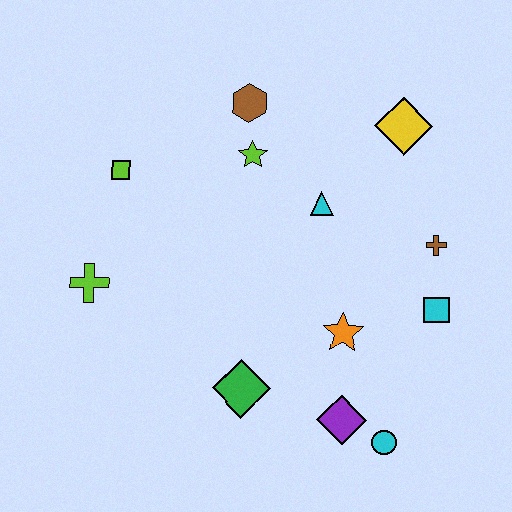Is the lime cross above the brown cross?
No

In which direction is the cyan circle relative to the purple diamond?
The cyan circle is to the right of the purple diamond.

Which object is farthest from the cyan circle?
The lime square is farthest from the cyan circle.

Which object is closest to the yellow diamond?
The cyan triangle is closest to the yellow diamond.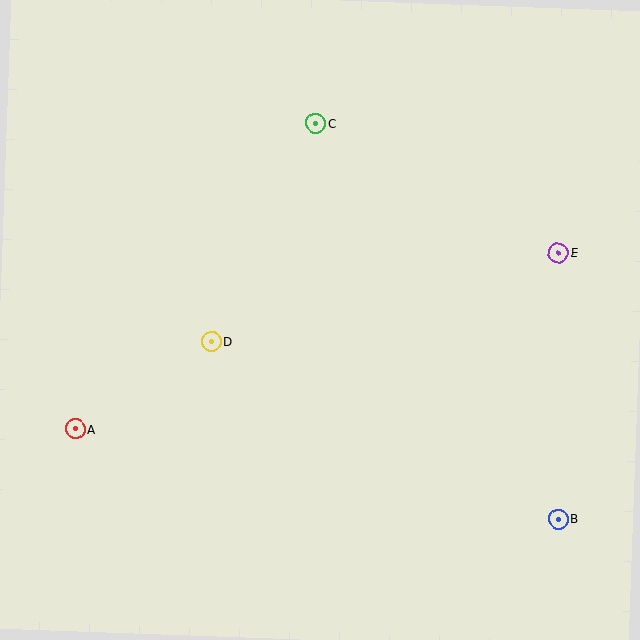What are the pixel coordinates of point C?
Point C is at (316, 123).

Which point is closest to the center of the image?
Point D at (211, 342) is closest to the center.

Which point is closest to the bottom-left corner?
Point A is closest to the bottom-left corner.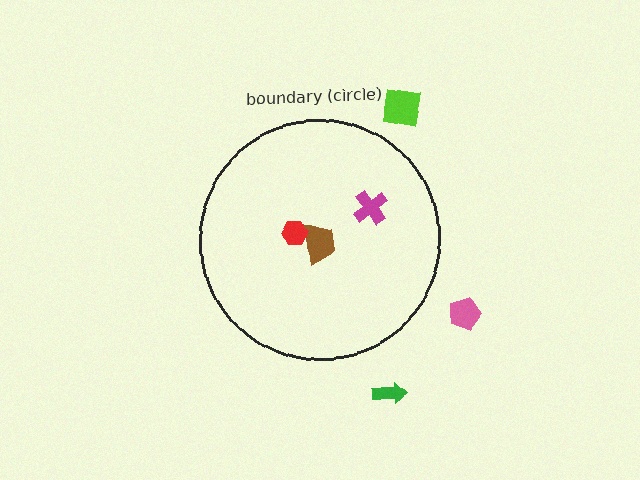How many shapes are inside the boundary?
3 inside, 3 outside.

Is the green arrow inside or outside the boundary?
Outside.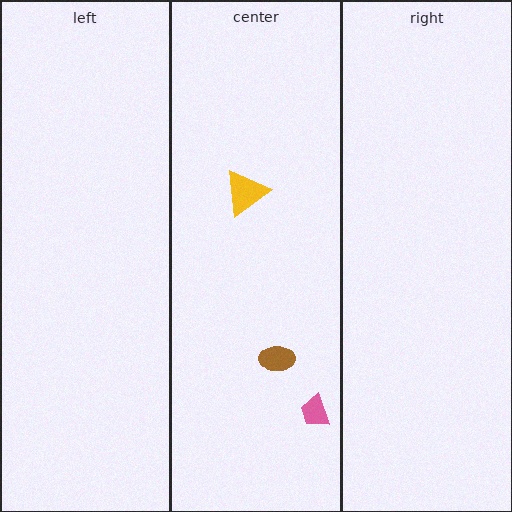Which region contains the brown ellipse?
The center region.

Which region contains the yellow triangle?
The center region.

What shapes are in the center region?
The yellow triangle, the pink trapezoid, the brown ellipse.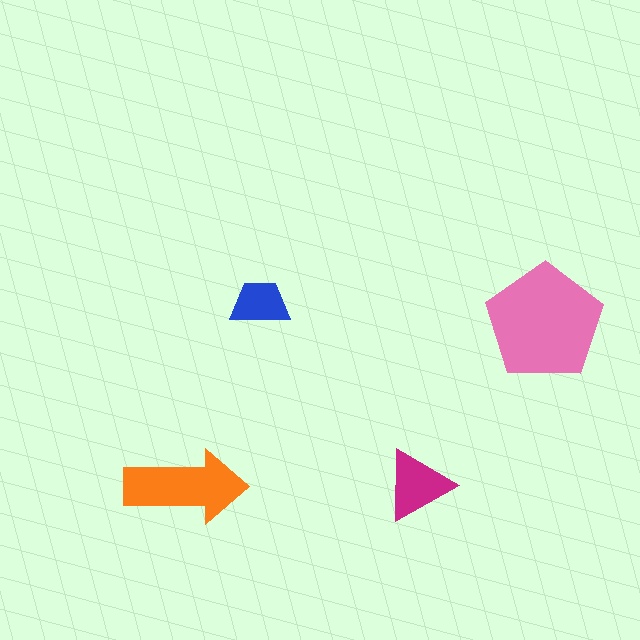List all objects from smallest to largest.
The blue trapezoid, the magenta triangle, the orange arrow, the pink pentagon.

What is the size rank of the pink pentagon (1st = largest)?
1st.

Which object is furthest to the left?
The orange arrow is leftmost.